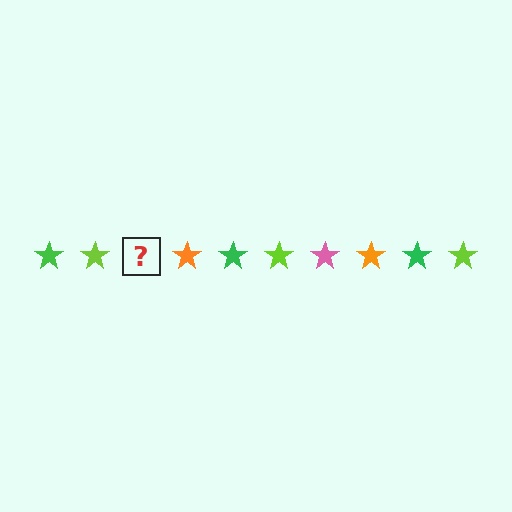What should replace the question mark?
The question mark should be replaced with a pink star.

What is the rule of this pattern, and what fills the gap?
The rule is that the pattern cycles through green, lime, pink, orange stars. The gap should be filled with a pink star.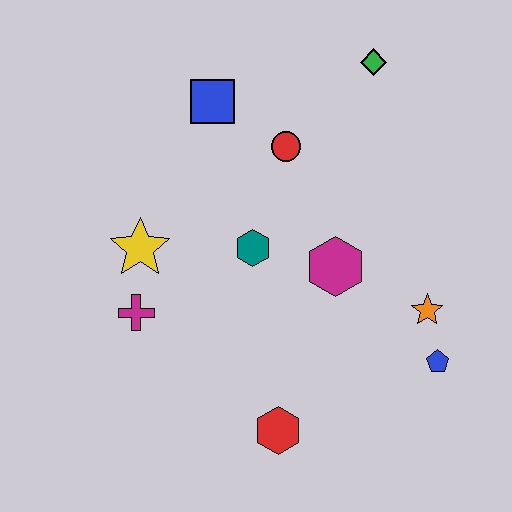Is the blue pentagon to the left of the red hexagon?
No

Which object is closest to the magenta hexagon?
The teal hexagon is closest to the magenta hexagon.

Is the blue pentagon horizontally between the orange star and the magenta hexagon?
No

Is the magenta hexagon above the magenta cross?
Yes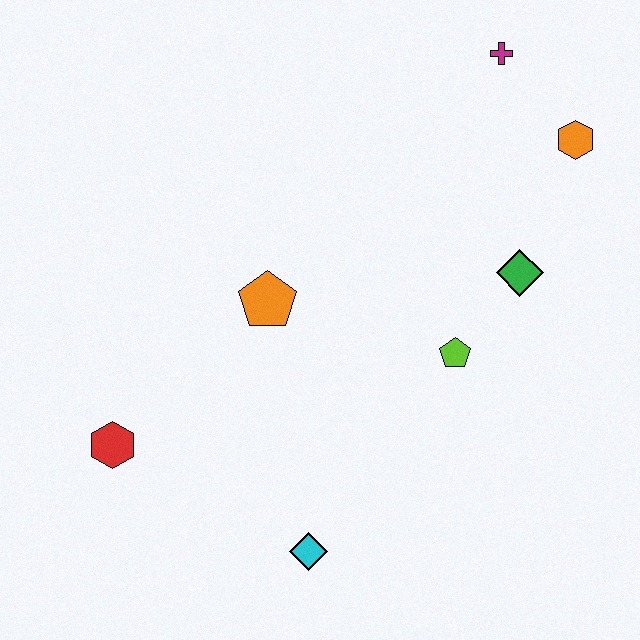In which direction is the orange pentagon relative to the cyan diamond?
The orange pentagon is above the cyan diamond.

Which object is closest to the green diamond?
The lime pentagon is closest to the green diamond.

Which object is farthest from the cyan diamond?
The magenta cross is farthest from the cyan diamond.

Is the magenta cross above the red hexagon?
Yes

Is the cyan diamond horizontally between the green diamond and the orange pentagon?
Yes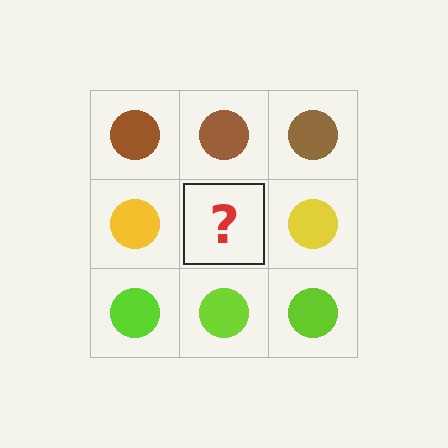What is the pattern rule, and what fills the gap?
The rule is that each row has a consistent color. The gap should be filled with a yellow circle.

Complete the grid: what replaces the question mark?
The question mark should be replaced with a yellow circle.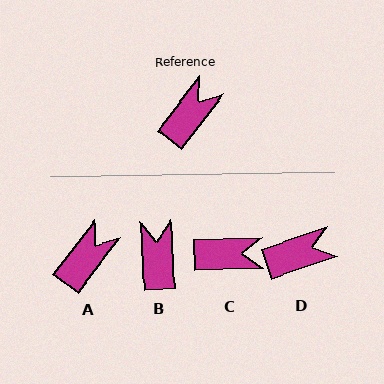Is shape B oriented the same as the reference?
No, it is off by about 41 degrees.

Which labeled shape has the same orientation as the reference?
A.